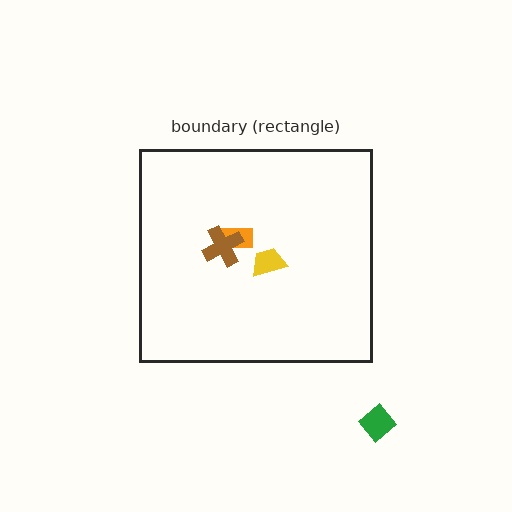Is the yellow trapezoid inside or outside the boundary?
Inside.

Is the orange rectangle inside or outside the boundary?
Inside.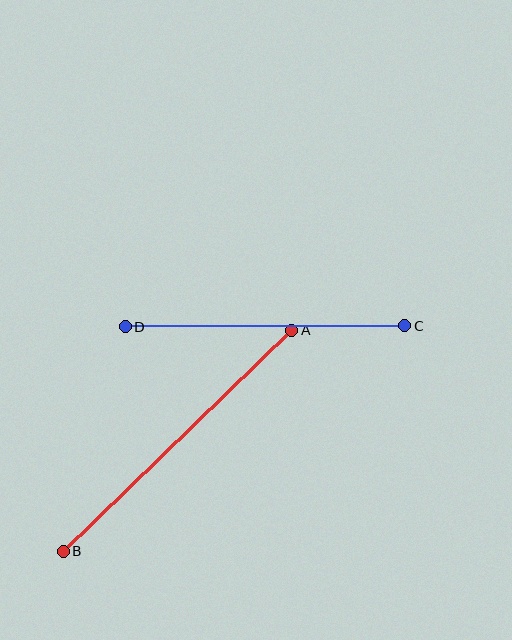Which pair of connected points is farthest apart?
Points A and B are farthest apart.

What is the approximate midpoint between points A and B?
The midpoint is at approximately (178, 441) pixels.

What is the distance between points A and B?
The distance is approximately 318 pixels.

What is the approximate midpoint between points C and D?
The midpoint is at approximately (265, 326) pixels.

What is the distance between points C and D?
The distance is approximately 280 pixels.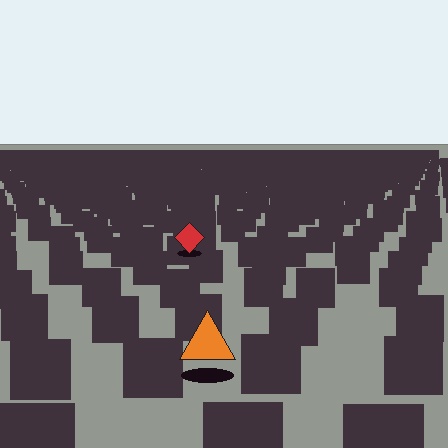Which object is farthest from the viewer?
The red diamond is farthest from the viewer. It appears smaller and the ground texture around it is denser.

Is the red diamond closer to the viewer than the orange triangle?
No. The orange triangle is closer — you can tell from the texture gradient: the ground texture is coarser near it.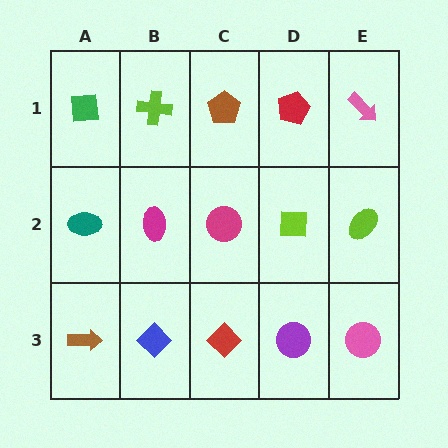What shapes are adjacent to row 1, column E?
A lime ellipse (row 2, column E), a red pentagon (row 1, column D).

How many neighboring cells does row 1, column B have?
3.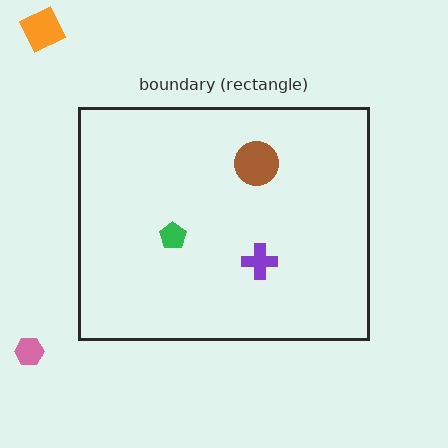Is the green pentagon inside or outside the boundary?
Inside.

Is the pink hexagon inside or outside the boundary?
Outside.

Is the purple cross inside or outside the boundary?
Inside.